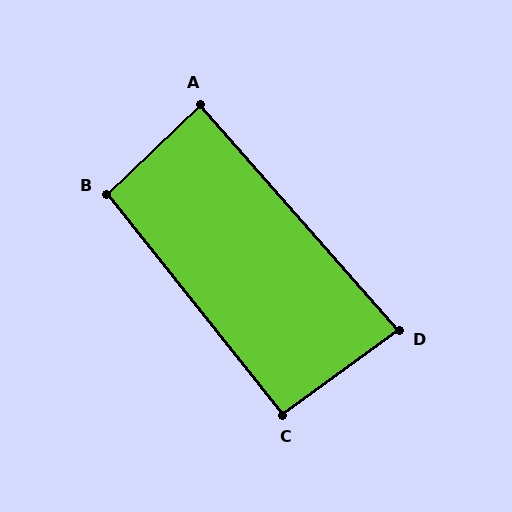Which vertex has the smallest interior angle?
D, at approximately 85 degrees.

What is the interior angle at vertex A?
Approximately 87 degrees (approximately right).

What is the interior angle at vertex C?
Approximately 93 degrees (approximately right).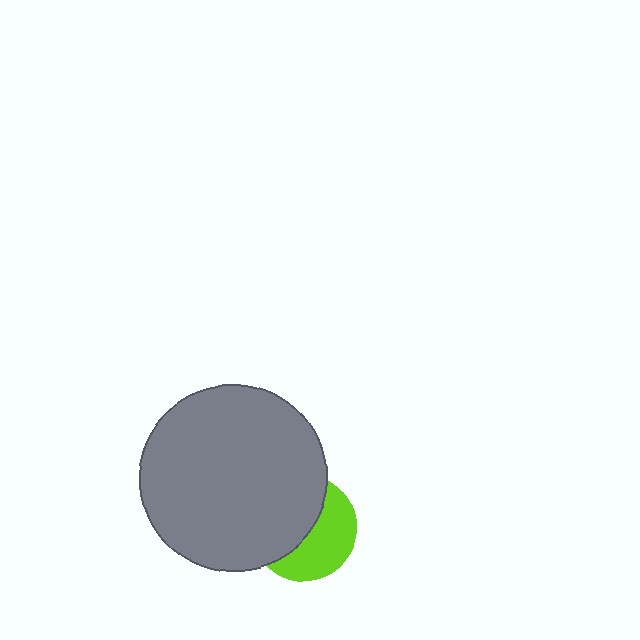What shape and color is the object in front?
The object in front is a gray circle.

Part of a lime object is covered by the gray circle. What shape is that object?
It is a circle.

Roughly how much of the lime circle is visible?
About half of it is visible (roughly 47%).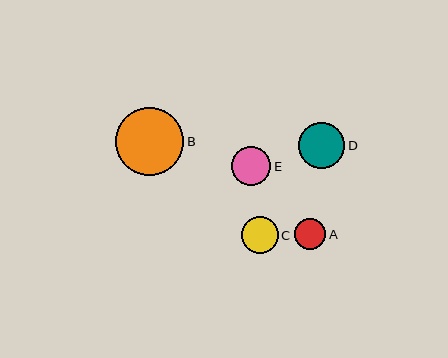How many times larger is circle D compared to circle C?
Circle D is approximately 1.3 times the size of circle C.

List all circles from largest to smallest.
From largest to smallest: B, D, E, C, A.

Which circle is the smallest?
Circle A is the smallest with a size of approximately 31 pixels.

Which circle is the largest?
Circle B is the largest with a size of approximately 68 pixels.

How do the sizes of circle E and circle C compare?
Circle E and circle C are approximately the same size.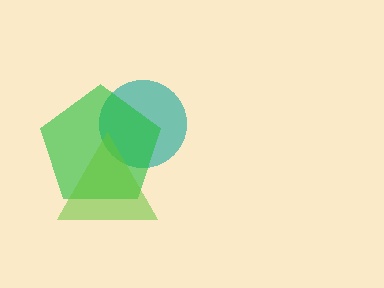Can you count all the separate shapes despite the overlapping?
Yes, there are 3 separate shapes.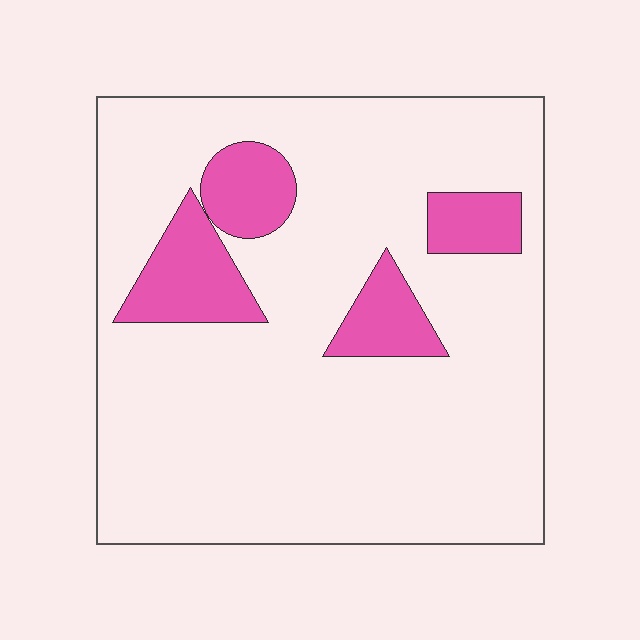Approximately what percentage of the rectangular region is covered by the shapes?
Approximately 15%.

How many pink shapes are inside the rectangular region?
4.